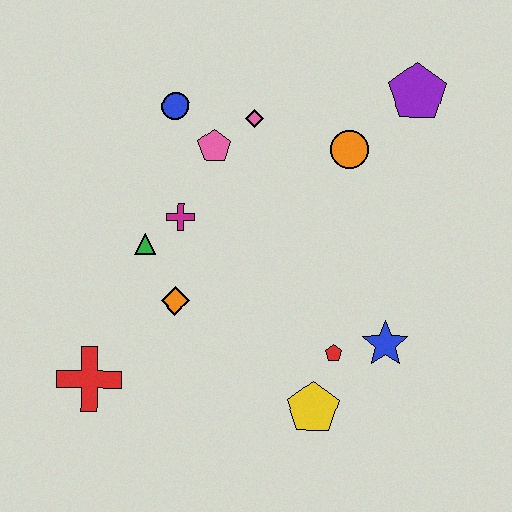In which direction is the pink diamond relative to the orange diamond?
The pink diamond is above the orange diamond.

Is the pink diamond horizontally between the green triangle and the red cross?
No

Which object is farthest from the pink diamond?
The red cross is farthest from the pink diamond.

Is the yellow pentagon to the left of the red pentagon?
Yes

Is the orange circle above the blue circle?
No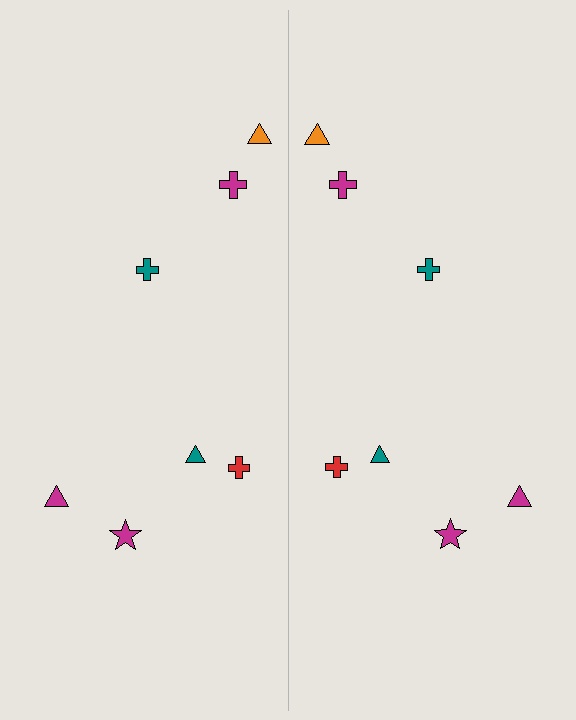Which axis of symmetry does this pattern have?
The pattern has a vertical axis of symmetry running through the center of the image.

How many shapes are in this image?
There are 14 shapes in this image.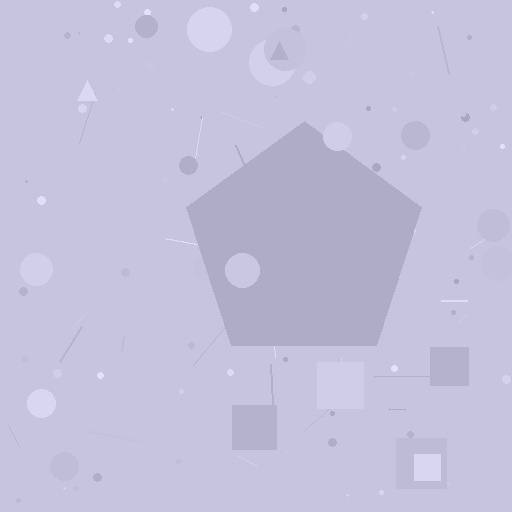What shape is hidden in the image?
A pentagon is hidden in the image.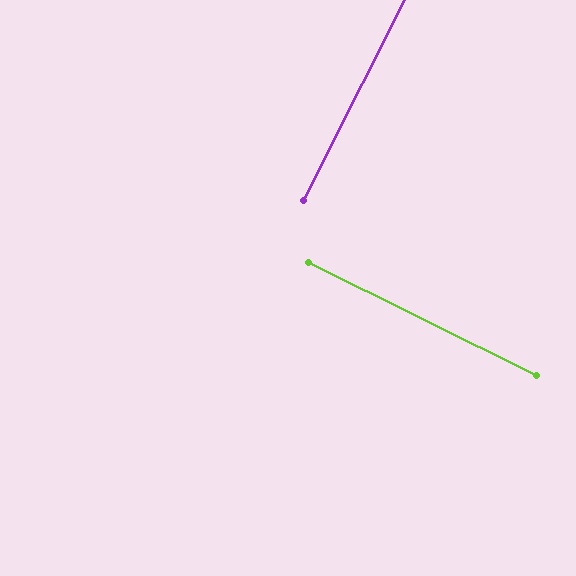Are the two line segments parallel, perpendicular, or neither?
Perpendicular — they meet at approximately 90°.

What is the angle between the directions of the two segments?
Approximately 90 degrees.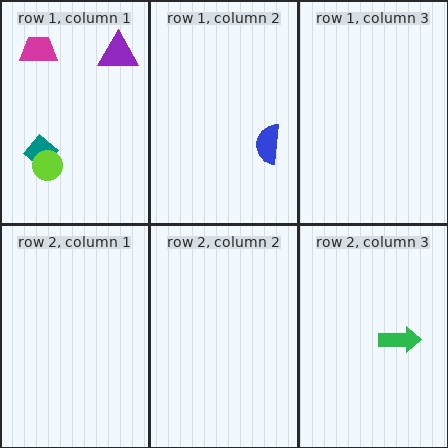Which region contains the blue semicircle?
The row 1, column 2 region.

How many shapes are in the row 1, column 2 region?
1.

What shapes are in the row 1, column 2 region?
The blue semicircle.